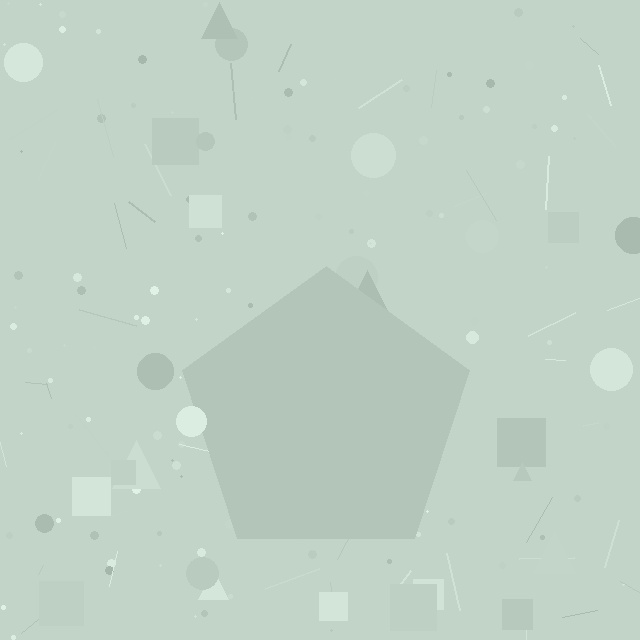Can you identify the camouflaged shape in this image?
The camouflaged shape is a pentagon.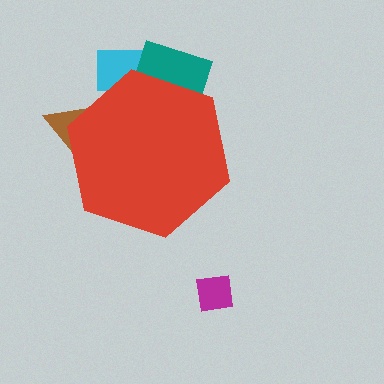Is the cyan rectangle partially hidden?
Yes, the cyan rectangle is partially hidden behind the red hexagon.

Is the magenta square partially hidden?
No, the magenta square is fully visible.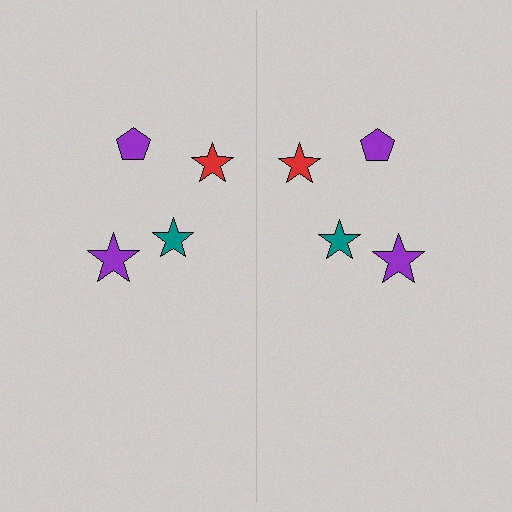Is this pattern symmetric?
Yes, this pattern has bilateral (reflection) symmetry.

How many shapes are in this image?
There are 8 shapes in this image.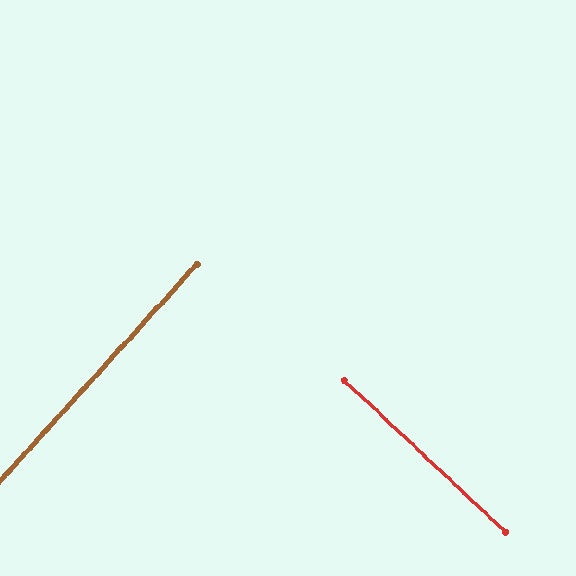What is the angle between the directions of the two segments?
Approximately 89 degrees.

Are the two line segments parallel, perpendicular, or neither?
Perpendicular — they meet at approximately 89°.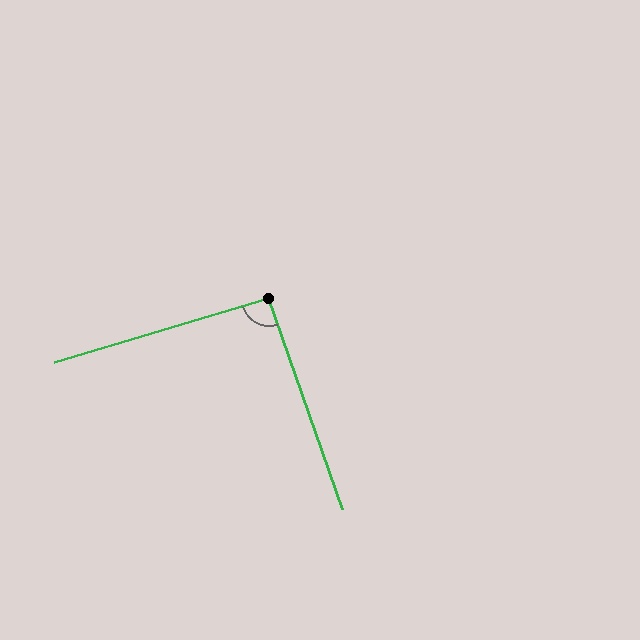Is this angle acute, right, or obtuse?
It is approximately a right angle.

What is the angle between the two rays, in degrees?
Approximately 93 degrees.